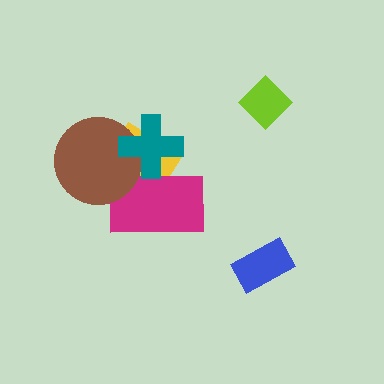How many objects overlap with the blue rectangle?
0 objects overlap with the blue rectangle.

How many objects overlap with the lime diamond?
0 objects overlap with the lime diamond.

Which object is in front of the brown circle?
The teal cross is in front of the brown circle.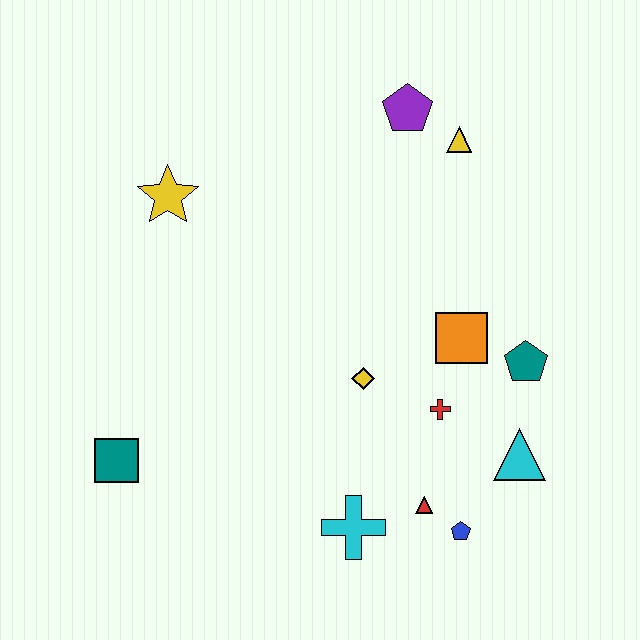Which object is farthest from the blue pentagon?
The yellow star is farthest from the blue pentagon.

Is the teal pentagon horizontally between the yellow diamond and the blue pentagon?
No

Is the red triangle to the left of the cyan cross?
No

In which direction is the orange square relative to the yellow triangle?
The orange square is below the yellow triangle.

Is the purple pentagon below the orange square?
No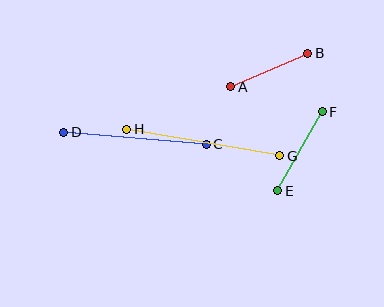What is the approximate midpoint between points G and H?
The midpoint is at approximately (203, 143) pixels.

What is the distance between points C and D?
The distance is approximately 143 pixels.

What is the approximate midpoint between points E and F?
The midpoint is at approximately (300, 151) pixels.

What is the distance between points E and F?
The distance is approximately 91 pixels.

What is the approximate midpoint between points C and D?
The midpoint is at approximately (135, 138) pixels.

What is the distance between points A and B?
The distance is approximately 84 pixels.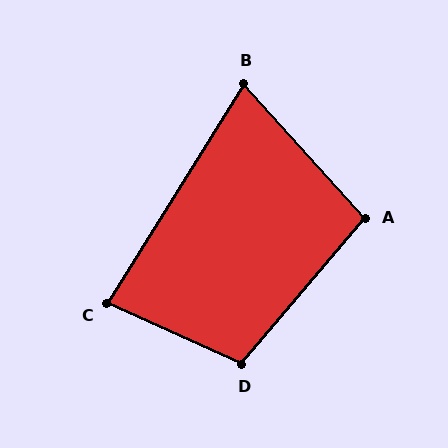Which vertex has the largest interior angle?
D, at approximately 106 degrees.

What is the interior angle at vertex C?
Approximately 83 degrees (acute).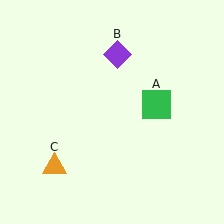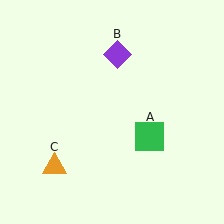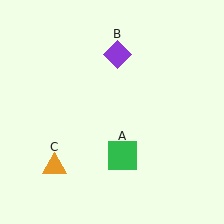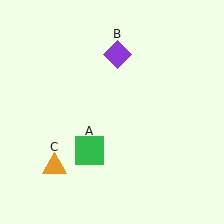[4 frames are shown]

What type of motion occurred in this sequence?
The green square (object A) rotated clockwise around the center of the scene.